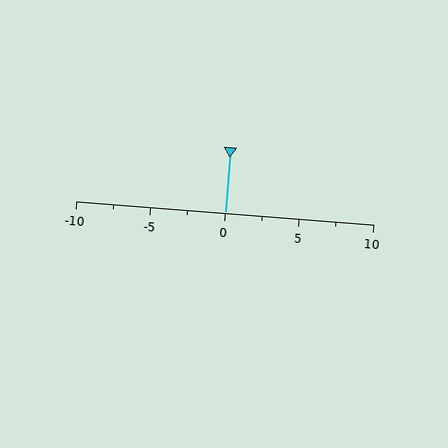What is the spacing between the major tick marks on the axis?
The major ticks are spaced 5 apart.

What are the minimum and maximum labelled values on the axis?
The axis runs from -10 to 10.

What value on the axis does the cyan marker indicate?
The marker indicates approximately 0.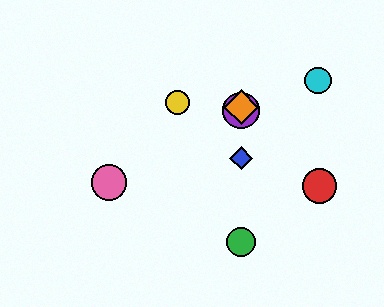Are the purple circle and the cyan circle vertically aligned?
No, the purple circle is at x≈241 and the cyan circle is at x≈318.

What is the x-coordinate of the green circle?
The green circle is at x≈241.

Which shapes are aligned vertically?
The blue diamond, the green circle, the purple circle, the orange diamond are aligned vertically.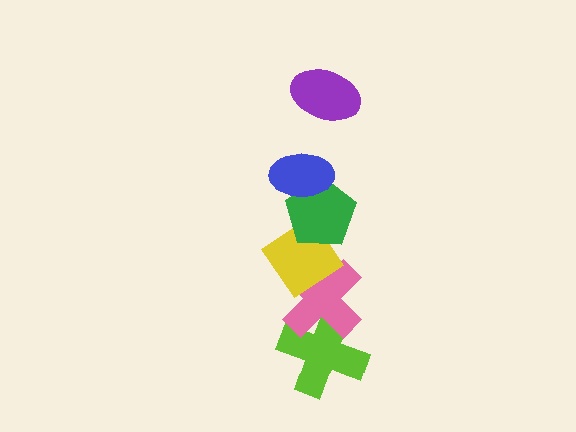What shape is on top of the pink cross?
The yellow diamond is on top of the pink cross.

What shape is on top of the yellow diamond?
The green pentagon is on top of the yellow diamond.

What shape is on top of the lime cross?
The pink cross is on top of the lime cross.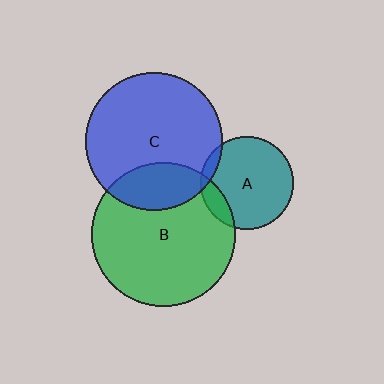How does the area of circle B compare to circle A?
Approximately 2.4 times.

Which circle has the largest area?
Circle B (green).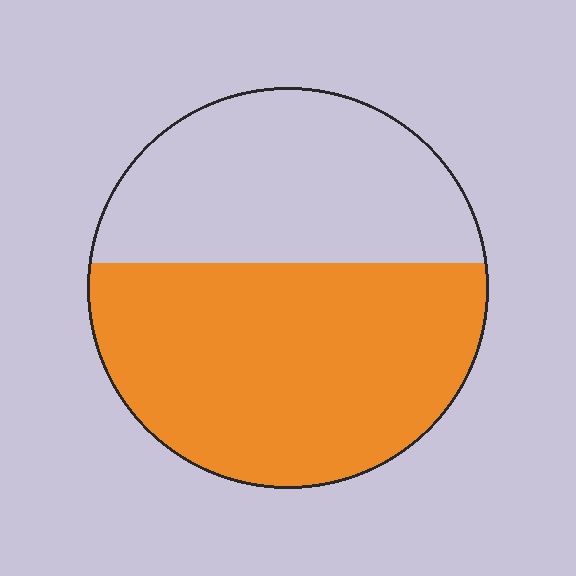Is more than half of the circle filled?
Yes.